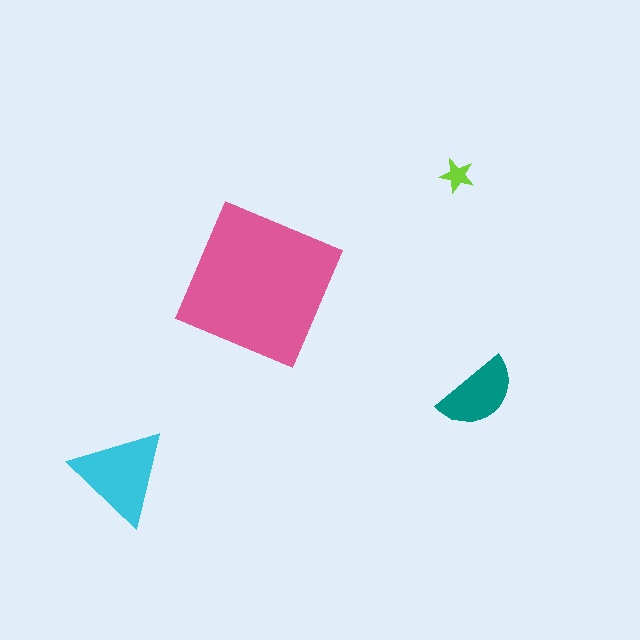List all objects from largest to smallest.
The pink square, the cyan triangle, the teal semicircle, the lime star.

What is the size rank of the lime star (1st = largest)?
4th.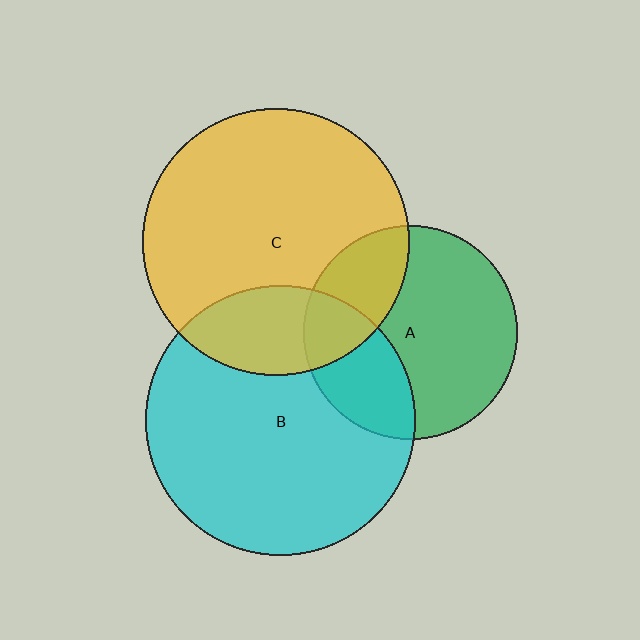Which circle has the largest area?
Circle B (cyan).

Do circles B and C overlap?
Yes.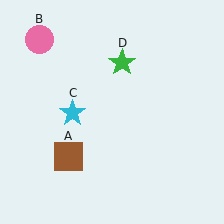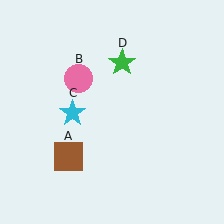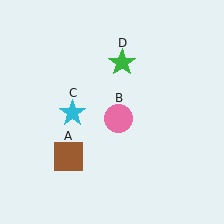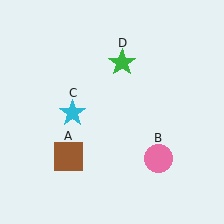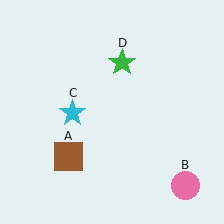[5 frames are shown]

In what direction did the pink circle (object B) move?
The pink circle (object B) moved down and to the right.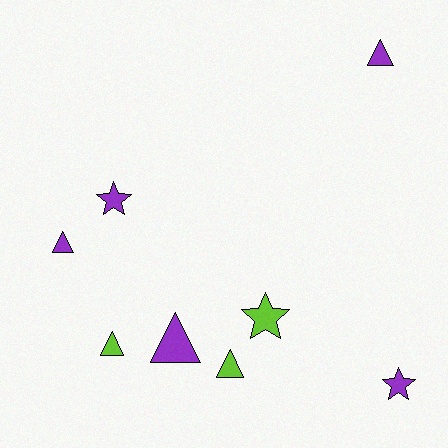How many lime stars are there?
There is 1 lime star.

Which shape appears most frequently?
Triangle, with 5 objects.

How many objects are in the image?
There are 8 objects.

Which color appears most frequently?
Purple, with 5 objects.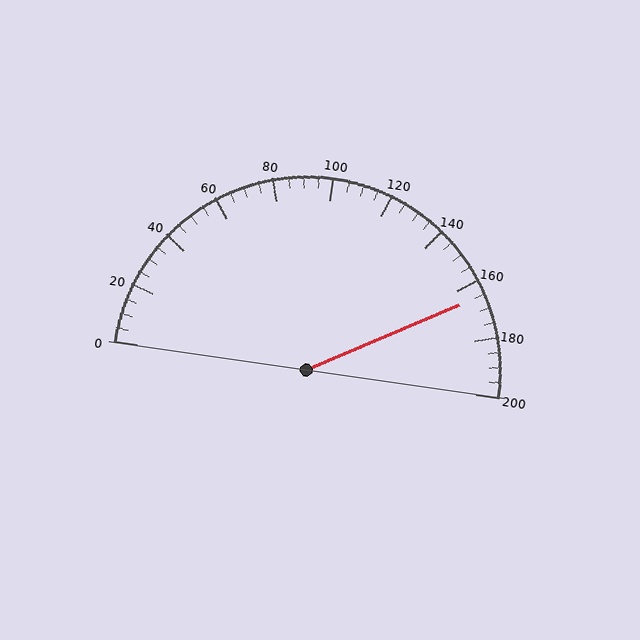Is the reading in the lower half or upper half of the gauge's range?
The reading is in the upper half of the range (0 to 200).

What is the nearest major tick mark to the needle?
The nearest major tick mark is 160.